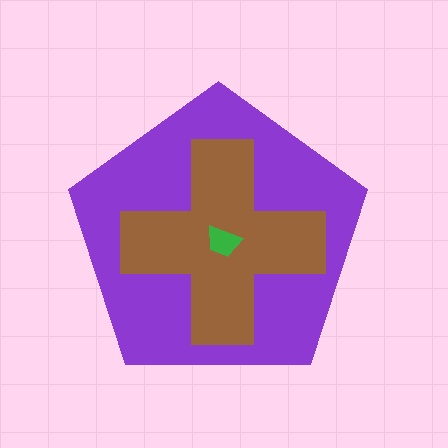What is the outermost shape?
The purple pentagon.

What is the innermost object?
The green trapezoid.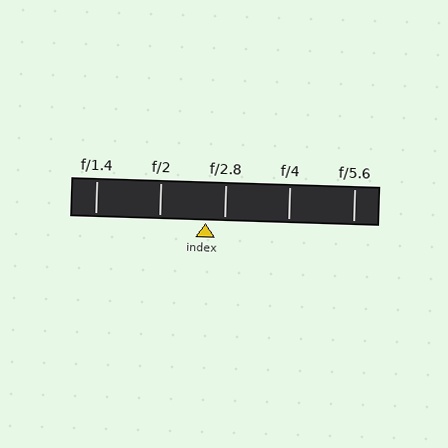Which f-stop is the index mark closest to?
The index mark is closest to f/2.8.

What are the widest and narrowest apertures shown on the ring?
The widest aperture shown is f/1.4 and the narrowest is f/5.6.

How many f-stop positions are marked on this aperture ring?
There are 5 f-stop positions marked.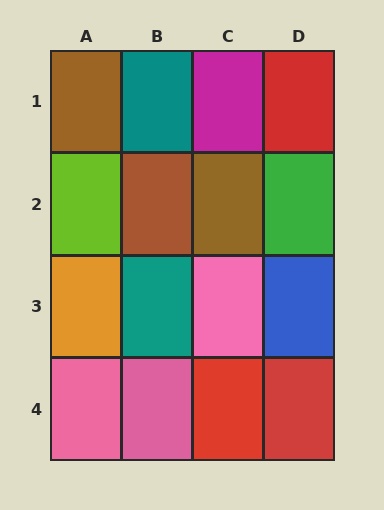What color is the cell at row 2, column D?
Green.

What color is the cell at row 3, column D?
Blue.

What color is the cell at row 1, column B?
Teal.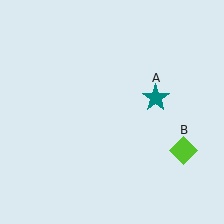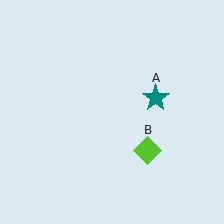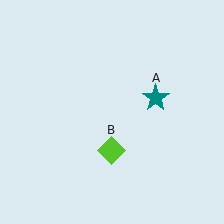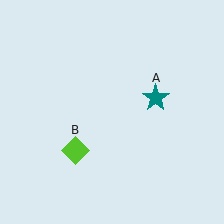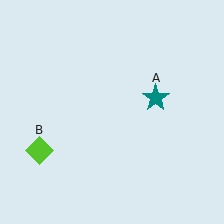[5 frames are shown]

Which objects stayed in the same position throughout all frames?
Teal star (object A) remained stationary.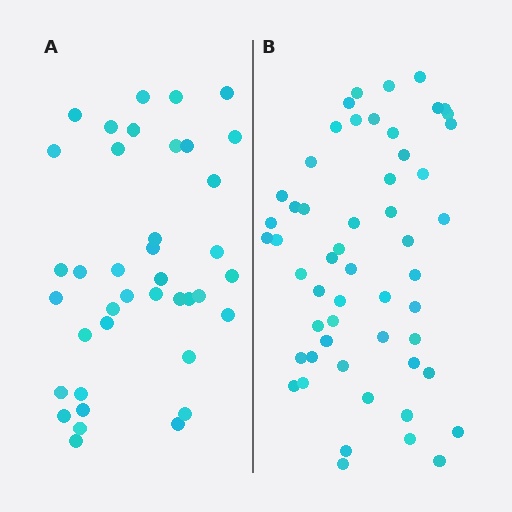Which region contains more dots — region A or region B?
Region B (the right region) has more dots.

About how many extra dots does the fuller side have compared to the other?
Region B has approximately 15 more dots than region A.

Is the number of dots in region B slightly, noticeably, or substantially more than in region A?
Region B has noticeably more, but not dramatically so. The ratio is roughly 1.4 to 1.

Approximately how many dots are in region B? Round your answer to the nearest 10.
About 50 dots. (The exact count is 54, which rounds to 50.)